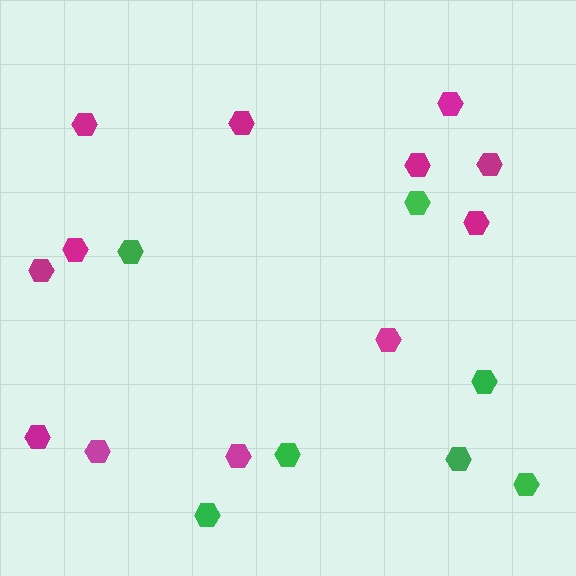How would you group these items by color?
There are 2 groups: one group of green hexagons (7) and one group of magenta hexagons (12).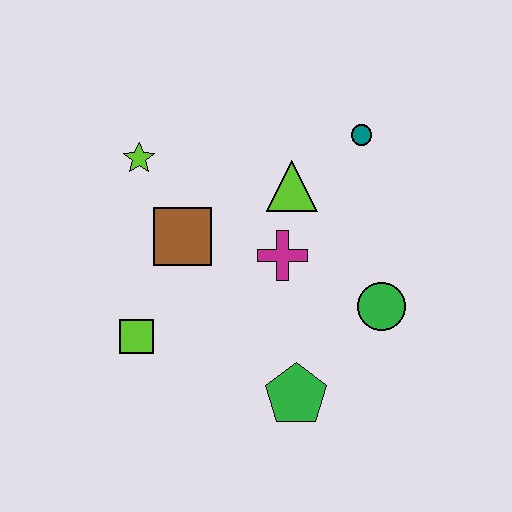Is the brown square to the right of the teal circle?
No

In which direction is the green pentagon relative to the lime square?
The green pentagon is to the right of the lime square.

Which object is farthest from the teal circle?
The lime square is farthest from the teal circle.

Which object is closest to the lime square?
The brown square is closest to the lime square.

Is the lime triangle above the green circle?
Yes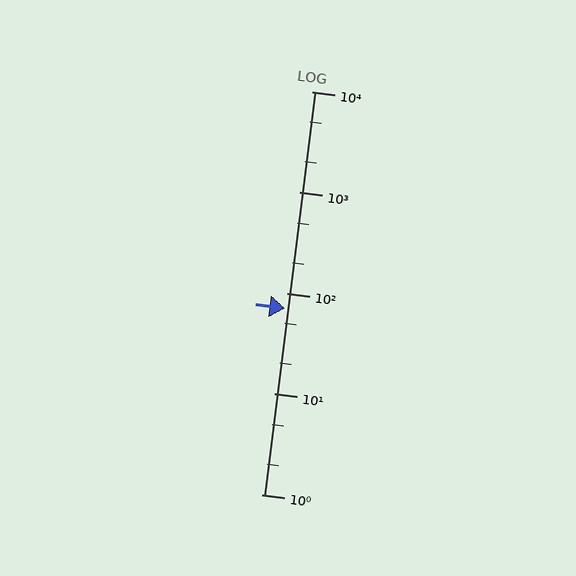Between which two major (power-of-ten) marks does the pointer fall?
The pointer is between 10 and 100.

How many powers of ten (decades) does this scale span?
The scale spans 4 decades, from 1 to 10000.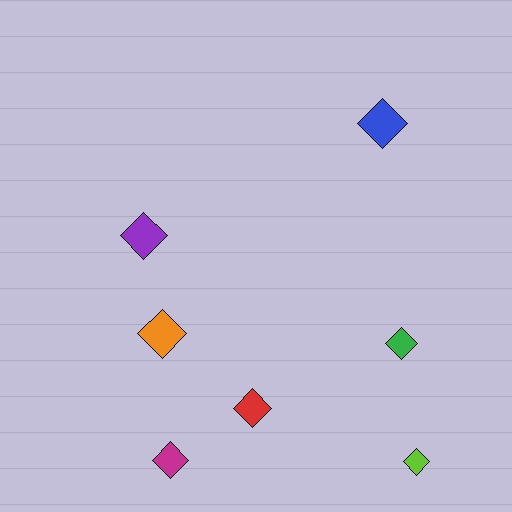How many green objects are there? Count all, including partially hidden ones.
There is 1 green object.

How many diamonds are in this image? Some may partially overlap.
There are 7 diamonds.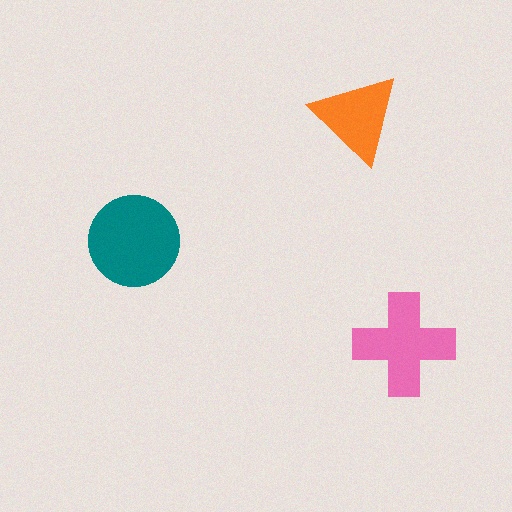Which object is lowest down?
The pink cross is bottommost.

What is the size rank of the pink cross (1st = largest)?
2nd.